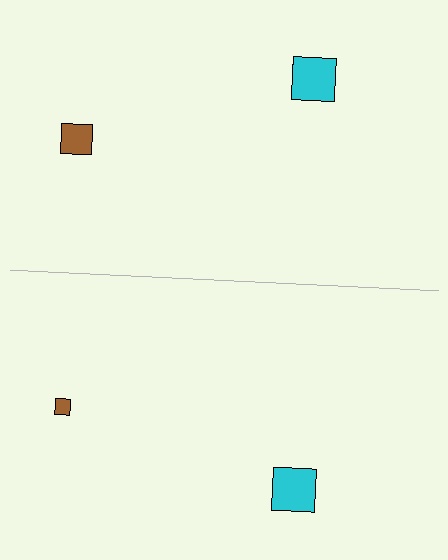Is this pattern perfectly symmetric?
No, the pattern is not perfectly symmetric. The brown square on the bottom side has a different size than its mirror counterpart.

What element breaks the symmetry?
The brown square on the bottom side has a different size than its mirror counterpart.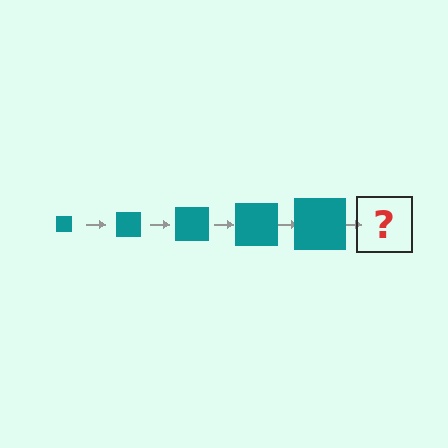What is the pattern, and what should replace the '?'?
The pattern is that the square gets progressively larger each step. The '?' should be a teal square, larger than the previous one.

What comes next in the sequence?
The next element should be a teal square, larger than the previous one.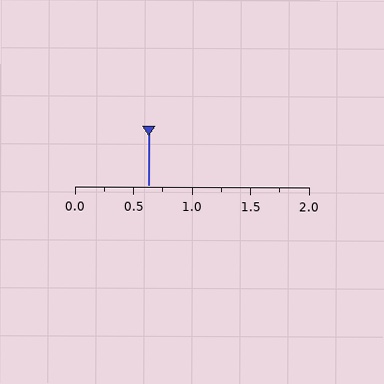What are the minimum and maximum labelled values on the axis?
The axis runs from 0.0 to 2.0.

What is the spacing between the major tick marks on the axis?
The major ticks are spaced 0.5 apart.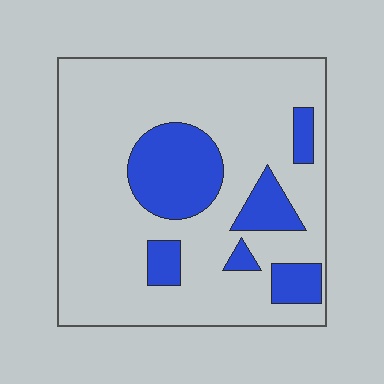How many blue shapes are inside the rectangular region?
6.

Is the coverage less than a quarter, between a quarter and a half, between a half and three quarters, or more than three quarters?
Less than a quarter.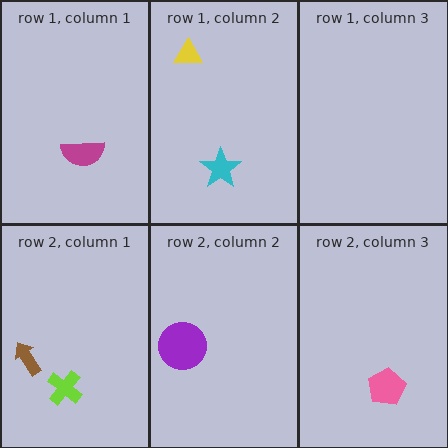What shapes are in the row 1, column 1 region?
The magenta semicircle.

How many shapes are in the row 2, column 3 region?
1.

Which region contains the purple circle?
The row 2, column 2 region.